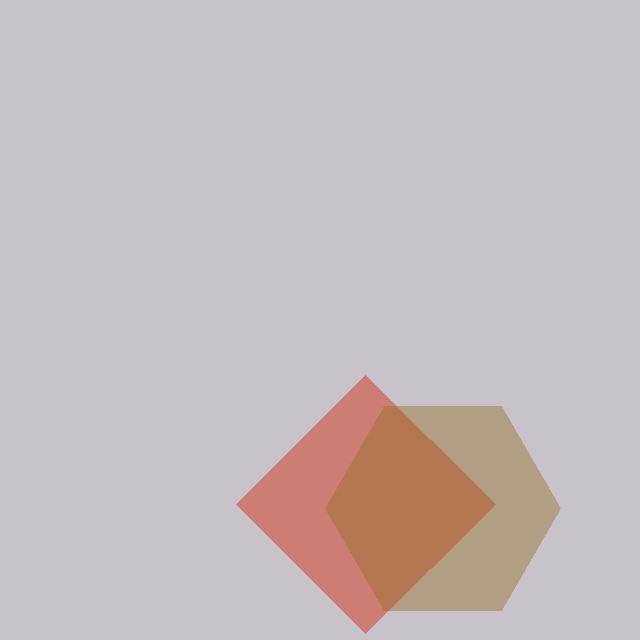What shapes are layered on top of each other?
The layered shapes are: a red diamond, a brown hexagon.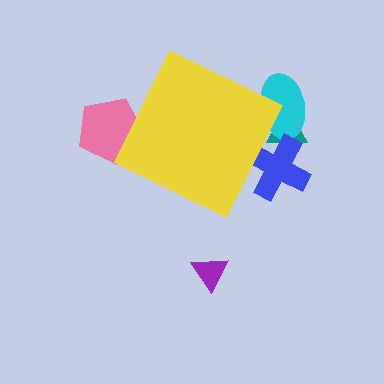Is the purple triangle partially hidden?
No, the purple triangle is fully visible.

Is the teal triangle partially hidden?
Yes, the teal triangle is partially hidden behind the yellow diamond.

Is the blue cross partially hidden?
Yes, the blue cross is partially hidden behind the yellow diamond.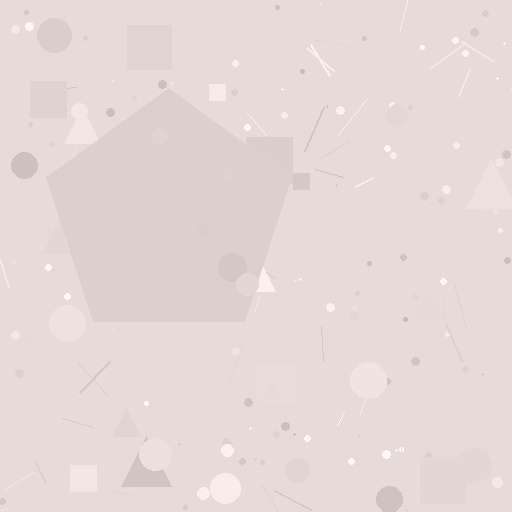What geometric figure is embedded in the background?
A pentagon is embedded in the background.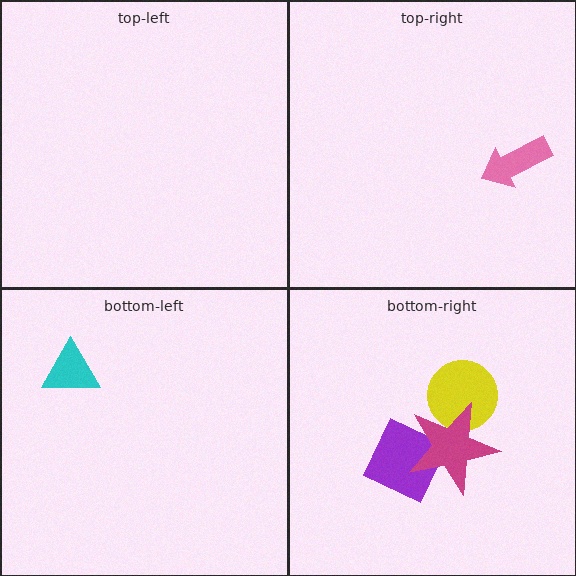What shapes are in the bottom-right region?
The yellow circle, the purple diamond, the magenta star.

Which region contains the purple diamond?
The bottom-right region.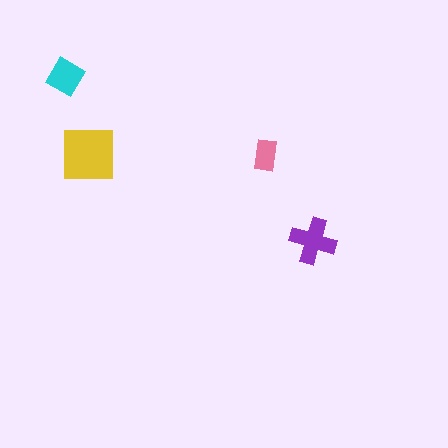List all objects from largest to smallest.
The yellow square, the purple cross, the cyan diamond, the pink rectangle.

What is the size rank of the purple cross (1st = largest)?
2nd.